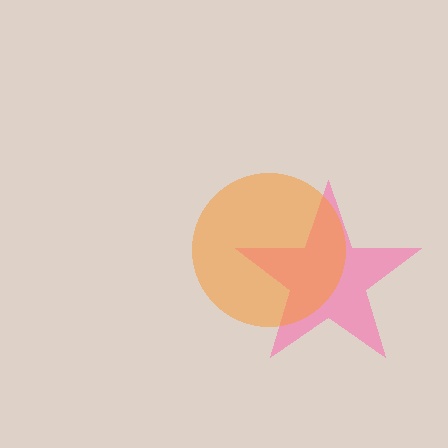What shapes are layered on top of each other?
The layered shapes are: a pink star, an orange circle.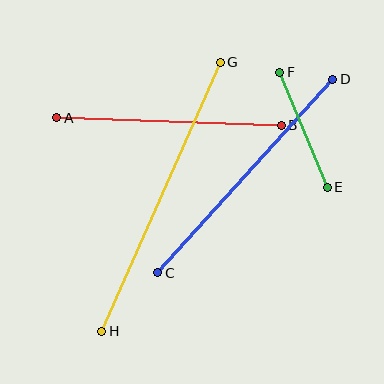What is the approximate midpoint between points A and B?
The midpoint is at approximately (169, 122) pixels.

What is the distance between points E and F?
The distance is approximately 124 pixels.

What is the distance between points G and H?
The distance is approximately 294 pixels.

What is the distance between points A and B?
The distance is approximately 225 pixels.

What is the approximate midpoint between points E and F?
The midpoint is at approximately (304, 130) pixels.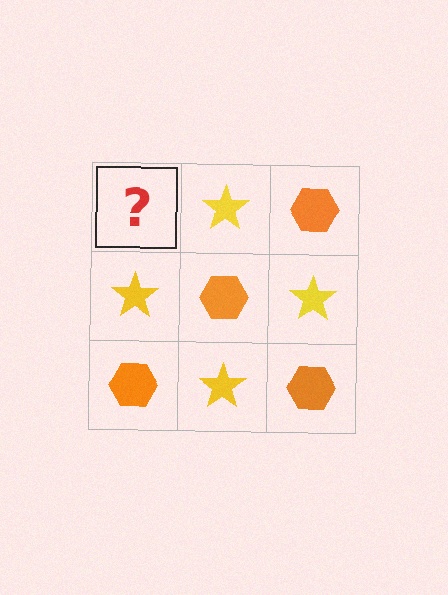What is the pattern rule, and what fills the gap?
The rule is that it alternates orange hexagon and yellow star in a checkerboard pattern. The gap should be filled with an orange hexagon.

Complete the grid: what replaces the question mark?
The question mark should be replaced with an orange hexagon.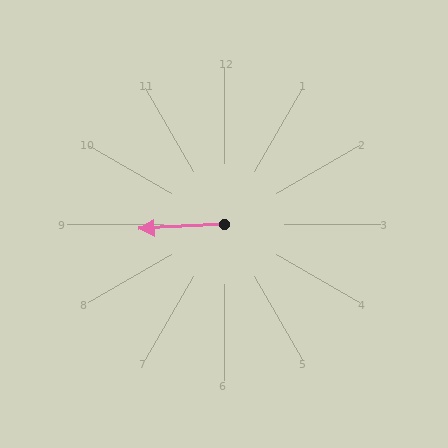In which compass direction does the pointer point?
West.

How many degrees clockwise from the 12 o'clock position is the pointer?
Approximately 267 degrees.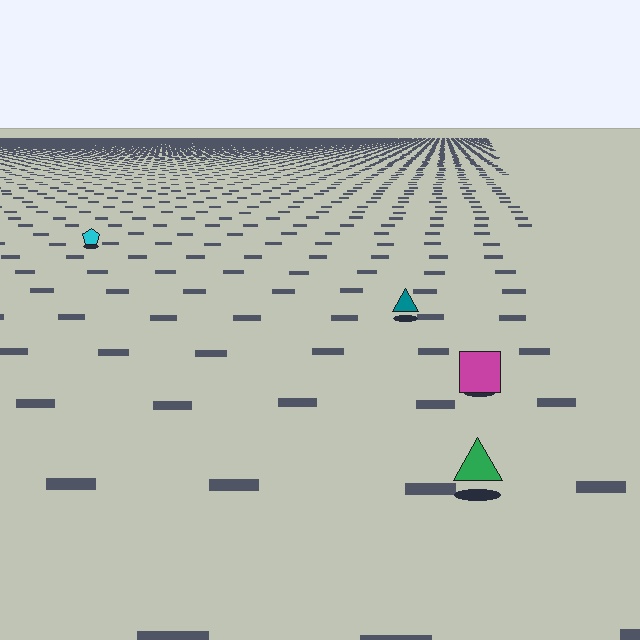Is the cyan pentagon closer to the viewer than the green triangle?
No. The green triangle is closer — you can tell from the texture gradient: the ground texture is coarser near it.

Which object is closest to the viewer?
The green triangle is closest. The texture marks near it are larger and more spread out.